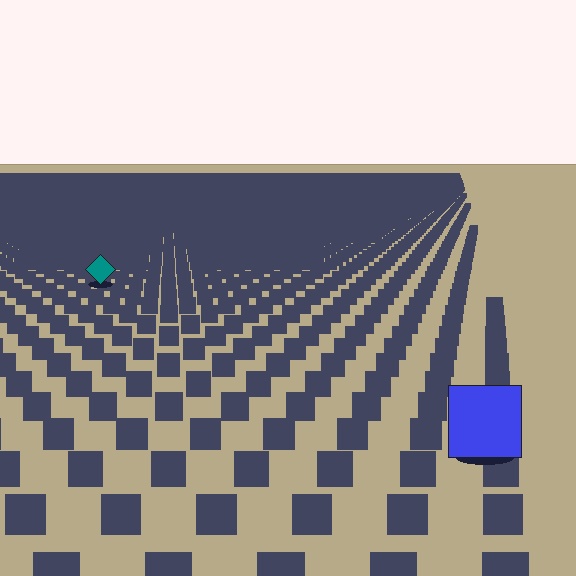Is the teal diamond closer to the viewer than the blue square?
No. The blue square is closer — you can tell from the texture gradient: the ground texture is coarser near it.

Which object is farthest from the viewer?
The teal diamond is farthest from the viewer. It appears smaller and the ground texture around it is denser.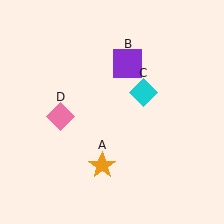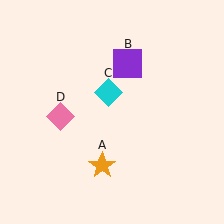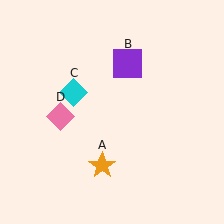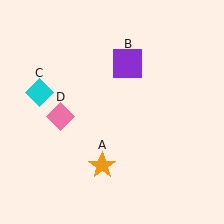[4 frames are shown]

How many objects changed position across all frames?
1 object changed position: cyan diamond (object C).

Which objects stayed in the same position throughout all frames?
Orange star (object A) and purple square (object B) and pink diamond (object D) remained stationary.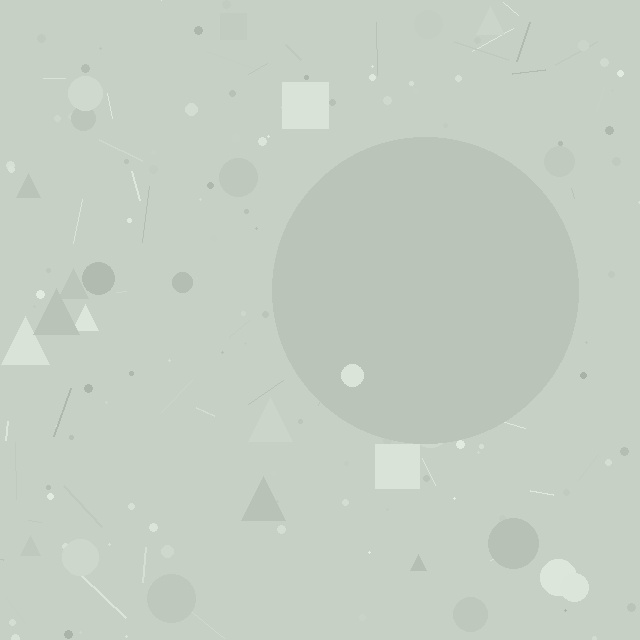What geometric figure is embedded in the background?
A circle is embedded in the background.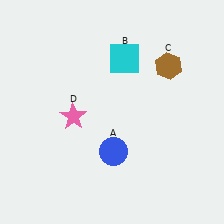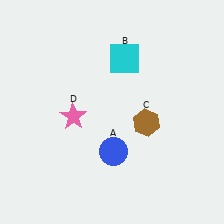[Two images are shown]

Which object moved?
The brown hexagon (C) moved down.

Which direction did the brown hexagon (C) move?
The brown hexagon (C) moved down.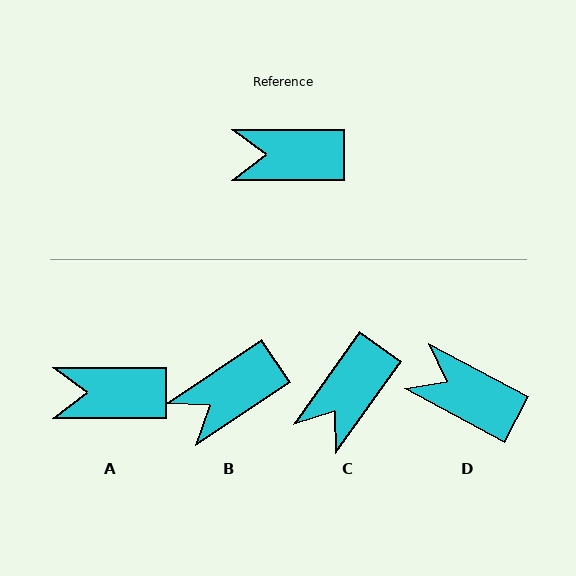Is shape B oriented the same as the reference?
No, it is off by about 34 degrees.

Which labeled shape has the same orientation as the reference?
A.